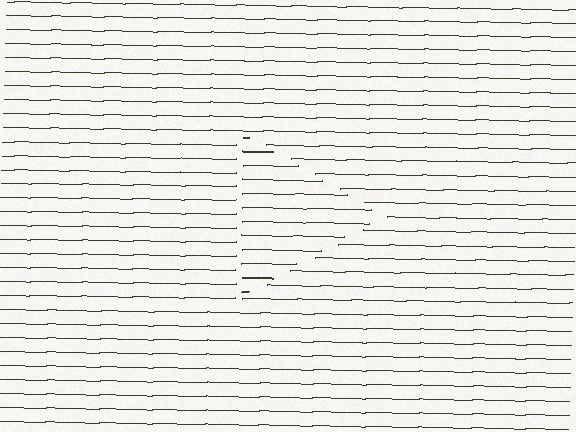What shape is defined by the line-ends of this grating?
An illusory triangle. The interior of the shape contains the same grating, shifted by half a period — the contour is defined by the phase discontinuity where line-ends from the inner and outer gratings abut.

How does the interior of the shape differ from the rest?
The interior of the shape contains the same grating, shifted by half a period — the contour is defined by the phase discontinuity where line-ends from the inner and outer gratings abut.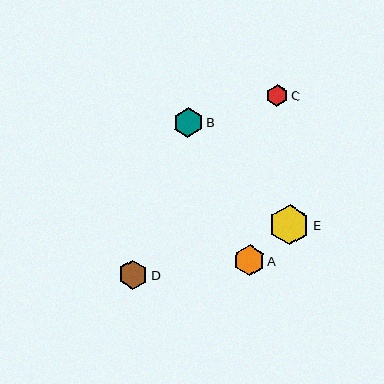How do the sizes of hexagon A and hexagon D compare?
Hexagon A and hexagon D are approximately the same size.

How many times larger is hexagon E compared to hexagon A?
Hexagon E is approximately 1.3 times the size of hexagon A.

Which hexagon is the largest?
Hexagon E is the largest with a size of approximately 41 pixels.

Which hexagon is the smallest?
Hexagon C is the smallest with a size of approximately 21 pixels.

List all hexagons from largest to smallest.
From largest to smallest: E, A, B, D, C.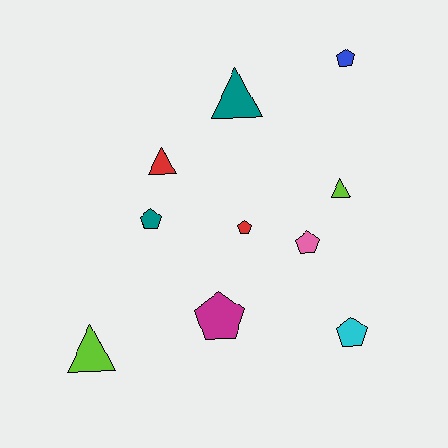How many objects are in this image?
There are 10 objects.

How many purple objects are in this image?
There are no purple objects.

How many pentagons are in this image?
There are 6 pentagons.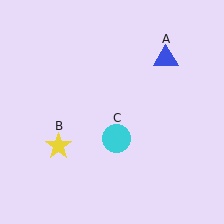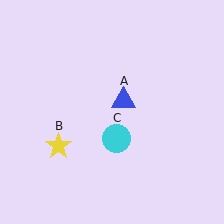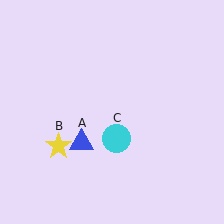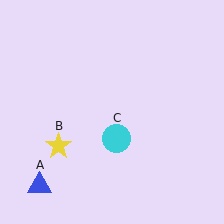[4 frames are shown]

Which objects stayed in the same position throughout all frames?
Yellow star (object B) and cyan circle (object C) remained stationary.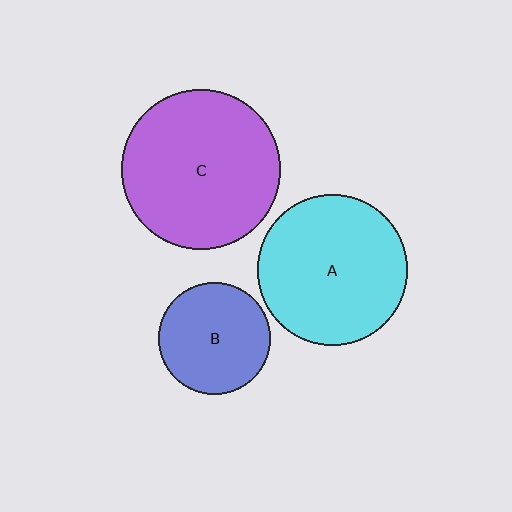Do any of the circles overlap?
No, none of the circles overlap.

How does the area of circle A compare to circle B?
Approximately 1.8 times.